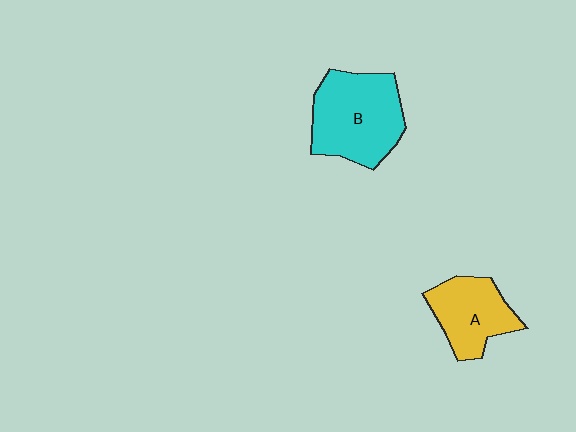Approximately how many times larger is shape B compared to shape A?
Approximately 1.5 times.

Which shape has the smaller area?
Shape A (yellow).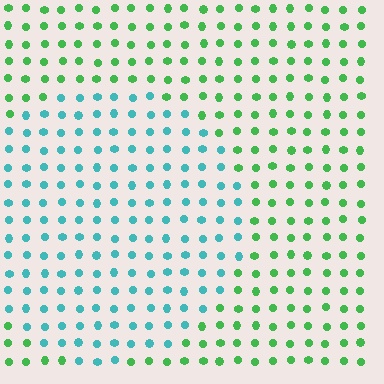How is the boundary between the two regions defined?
The boundary is defined purely by a slight shift in hue (about 54 degrees). Spacing, size, and orientation are identical on both sides.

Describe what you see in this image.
The image is filled with small green elements in a uniform arrangement. A circle-shaped region is visible where the elements are tinted to a slightly different hue, forming a subtle color boundary.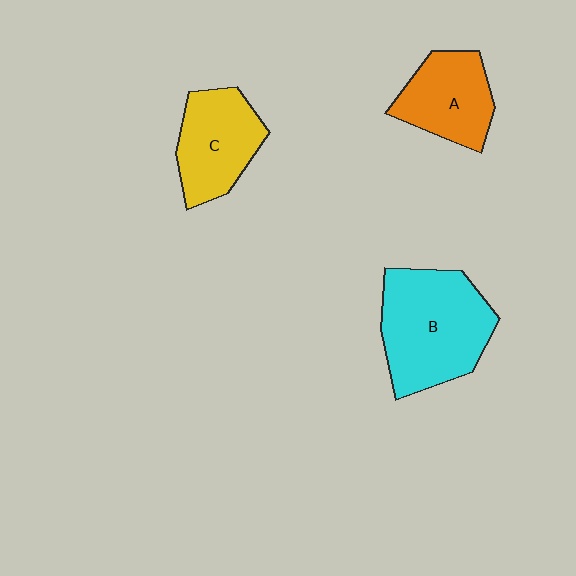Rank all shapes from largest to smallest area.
From largest to smallest: B (cyan), C (yellow), A (orange).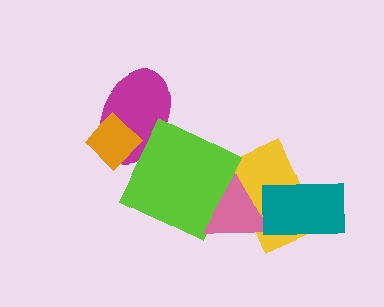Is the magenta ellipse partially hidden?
Yes, it is partially covered by another shape.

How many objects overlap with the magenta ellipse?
2 objects overlap with the magenta ellipse.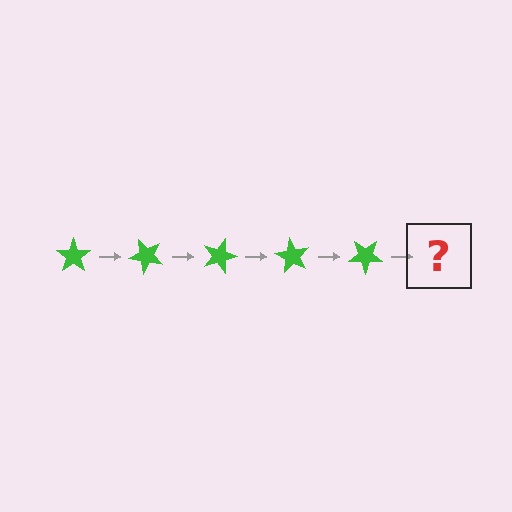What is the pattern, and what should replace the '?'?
The pattern is that the star rotates 45 degrees each step. The '?' should be a green star rotated 225 degrees.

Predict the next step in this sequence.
The next step is a green star rotated 225 degrees.